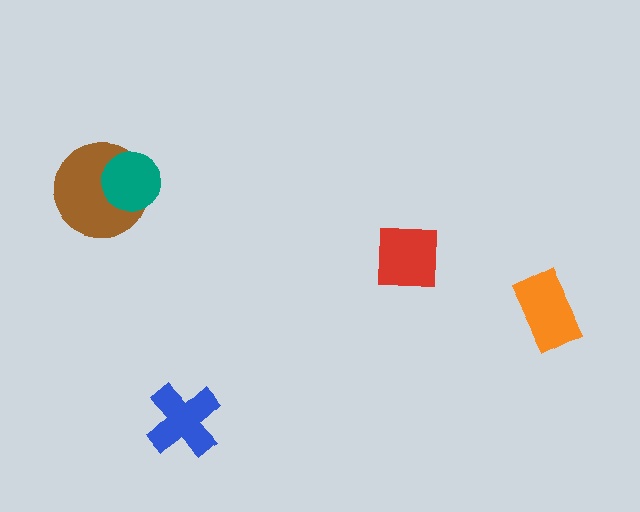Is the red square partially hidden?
No, no other shape covers it.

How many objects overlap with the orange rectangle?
0 objects overlap with the orange rectangle.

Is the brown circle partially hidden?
Yes, it is partially covered by another shape.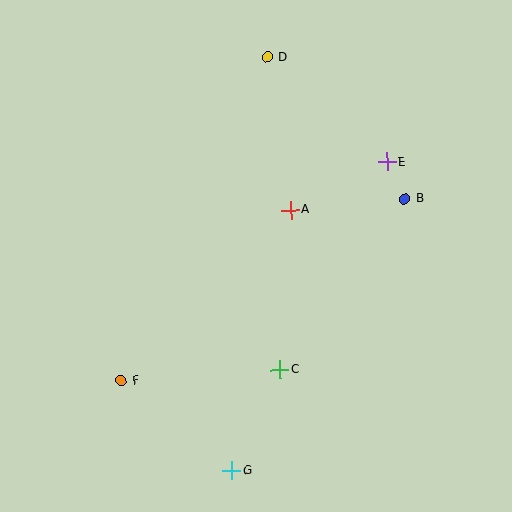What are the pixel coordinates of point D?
Point D is at (267, 57).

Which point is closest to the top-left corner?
Point D is closest to the top-left corner.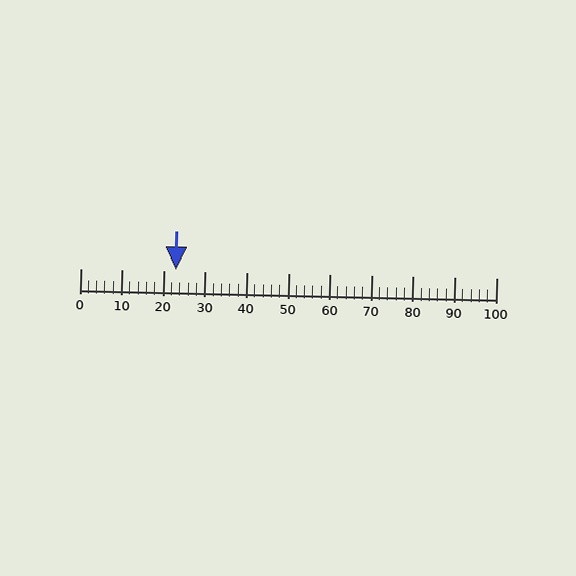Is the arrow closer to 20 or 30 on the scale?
The arrow is closer to 20.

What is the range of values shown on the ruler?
The ruler shows values from 0 to 100.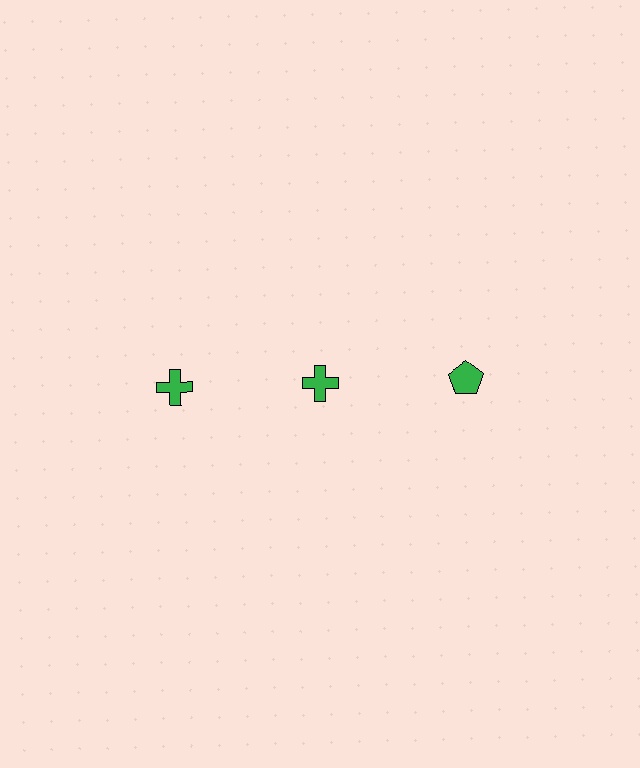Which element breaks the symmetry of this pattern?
The green pentagon in the top row, center column breaks the symmetry. All other shapes are green crosses.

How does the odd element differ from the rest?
It has a different shape: pentagon instead of cross.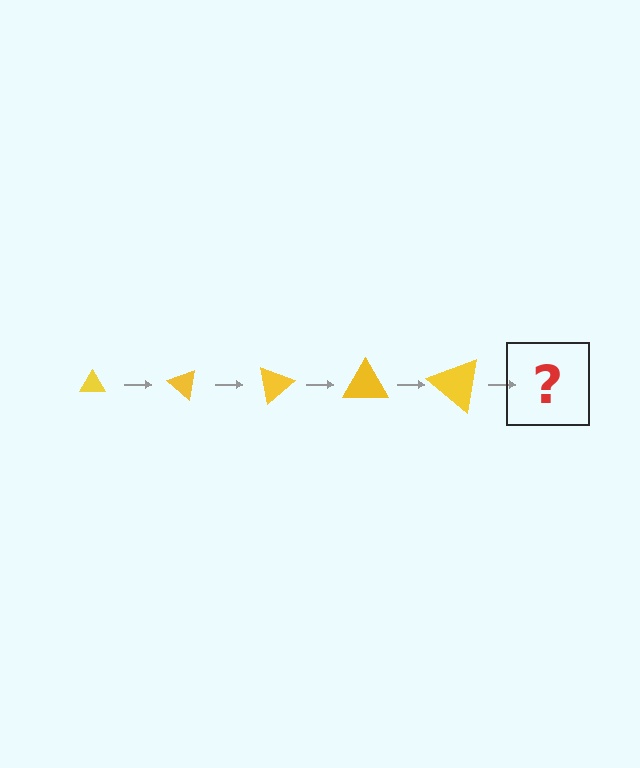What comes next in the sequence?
The next element should be a triangle, larger than the previous one and rotated 200 degrees from the start.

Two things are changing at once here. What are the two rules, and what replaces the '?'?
The two rules are that the triangle grows larger each step and it rotates 40 degrees each step. The '?' should be a triangle, larger than the previous one and rotated 200 degrees from the start.